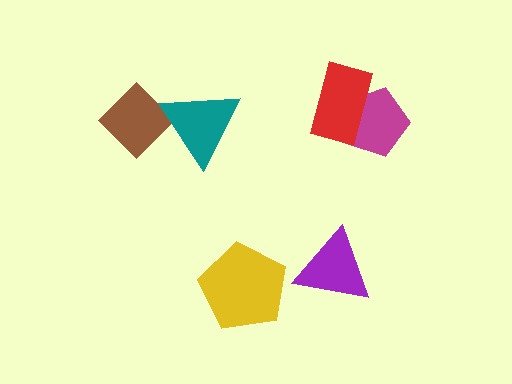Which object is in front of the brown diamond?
The teal triangle is in front of the brown diamond.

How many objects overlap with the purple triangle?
0 objects overlap with the purple triangle.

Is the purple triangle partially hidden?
No, no other shape covers it.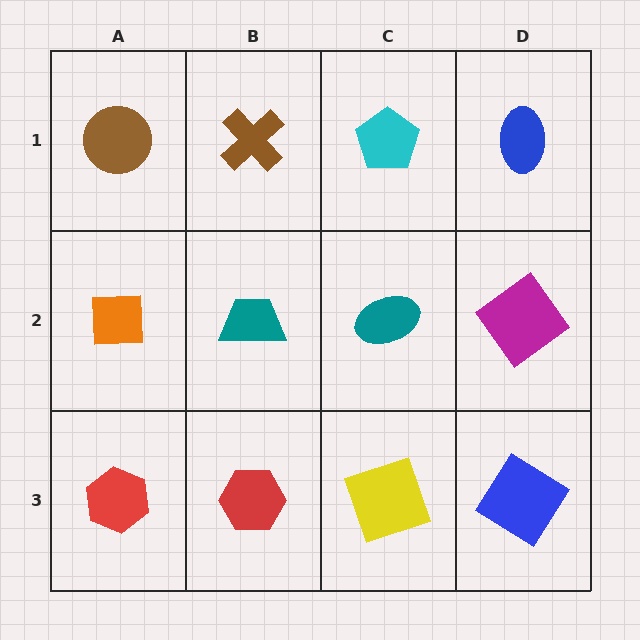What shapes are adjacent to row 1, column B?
A teal trapezoid (row 2, column B), a brown circle (row 1, column A), a cyan pentagon (row 1, column C).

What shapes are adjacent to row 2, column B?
A brown cross (row 1, column B), a red hexagon (row 3, column B), an orange square (row 2, column A), a teal ellipse (row 2, column C).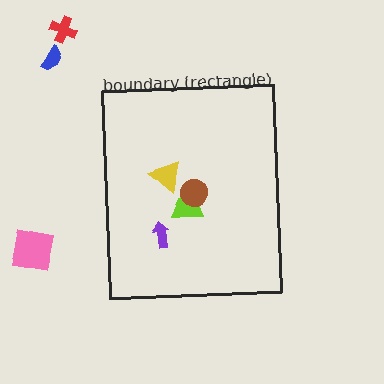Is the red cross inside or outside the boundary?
Outside.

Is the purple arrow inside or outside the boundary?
Inside.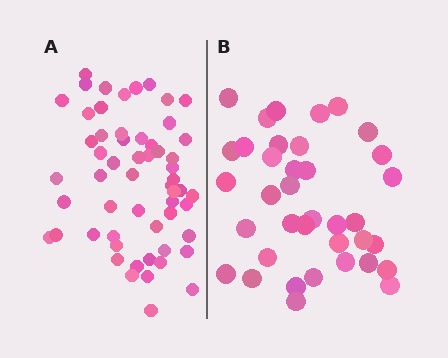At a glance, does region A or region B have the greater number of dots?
Region A (the left region) has more dots.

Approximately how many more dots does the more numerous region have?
Region A has approximately 20 more dots than region B.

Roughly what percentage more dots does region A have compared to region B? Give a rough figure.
About 55% more.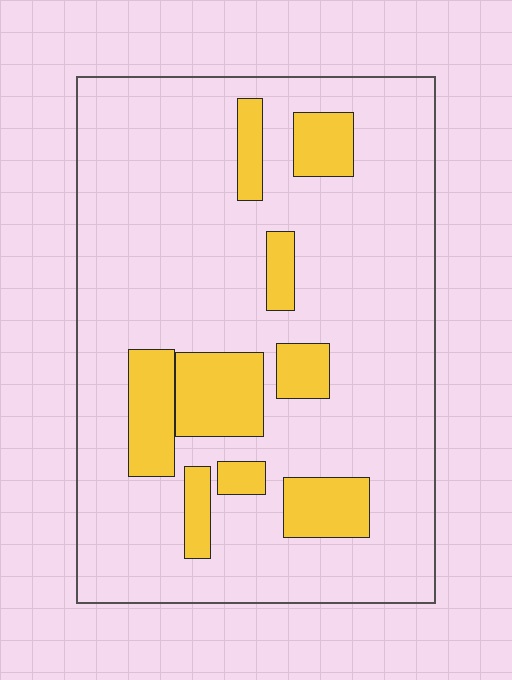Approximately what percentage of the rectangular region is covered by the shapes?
Approximately 20%.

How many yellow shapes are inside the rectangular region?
9.